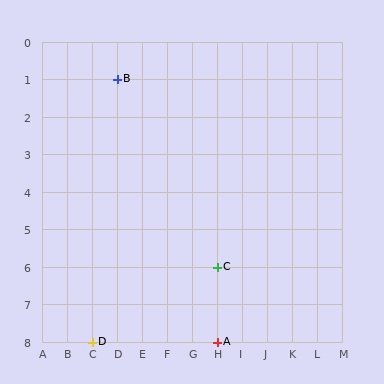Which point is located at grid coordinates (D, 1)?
Point B is at (D, 1).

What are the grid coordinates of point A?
Point A is at grid coordinates (H, 8).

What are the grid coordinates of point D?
Point D is at grid coordinates (C, 8).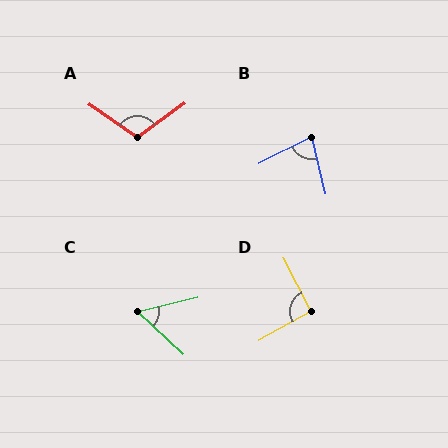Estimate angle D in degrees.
Approximately 92 degrees.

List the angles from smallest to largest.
C (56°), B (76°), D (92°), A (109°).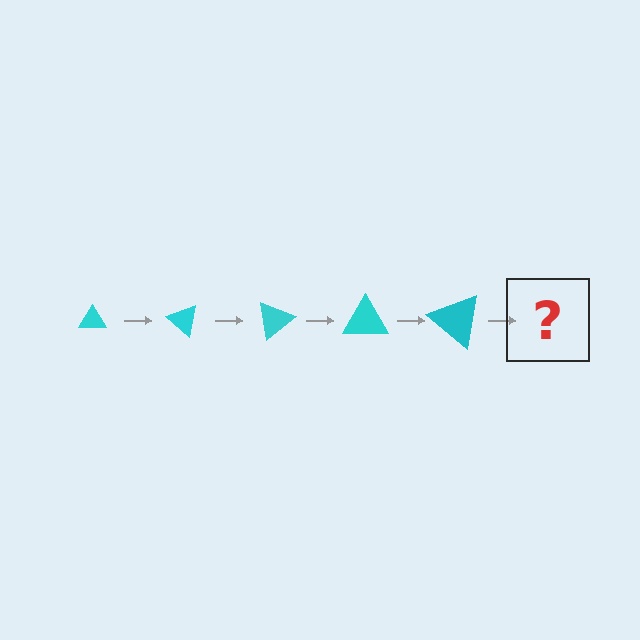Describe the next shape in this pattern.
It should be a triangle, larger than the previous one and rotated 200 degrees from the start.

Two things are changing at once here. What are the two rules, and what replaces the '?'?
The two rules are that the triangle grows larger each step and it rotates 40 degrees each step. The '?' should be a triangle, larger than the previous one and rotated 200 degrees from the start.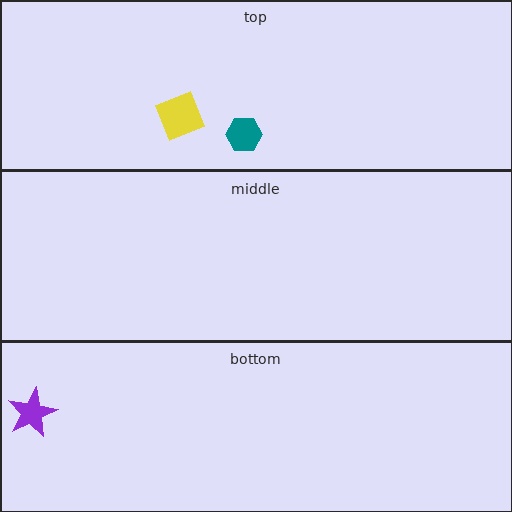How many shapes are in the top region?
2.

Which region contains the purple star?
The bottom region.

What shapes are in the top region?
The yellow diamond, the teal hexagon.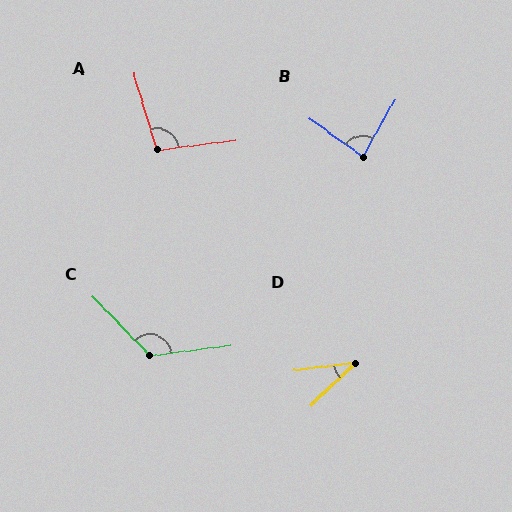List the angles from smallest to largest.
D (37°), B (83°), A (100°), C (126°).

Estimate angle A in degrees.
Approximately 100 degrees.